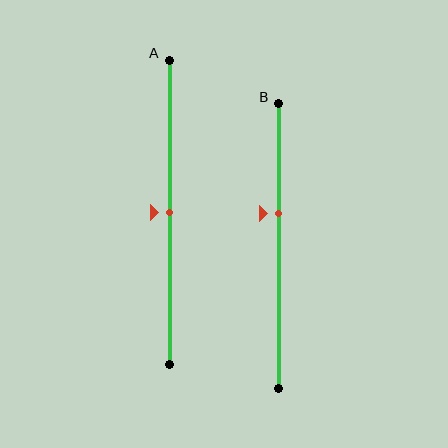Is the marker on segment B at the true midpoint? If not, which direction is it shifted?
No, the marker on segment B is shifted upward by about 11% of the segment length.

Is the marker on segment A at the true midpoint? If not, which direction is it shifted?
Yes, the marker on segment A is at the true midpoint.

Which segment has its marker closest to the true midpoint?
Segment A has its marker closest to the true midpoint.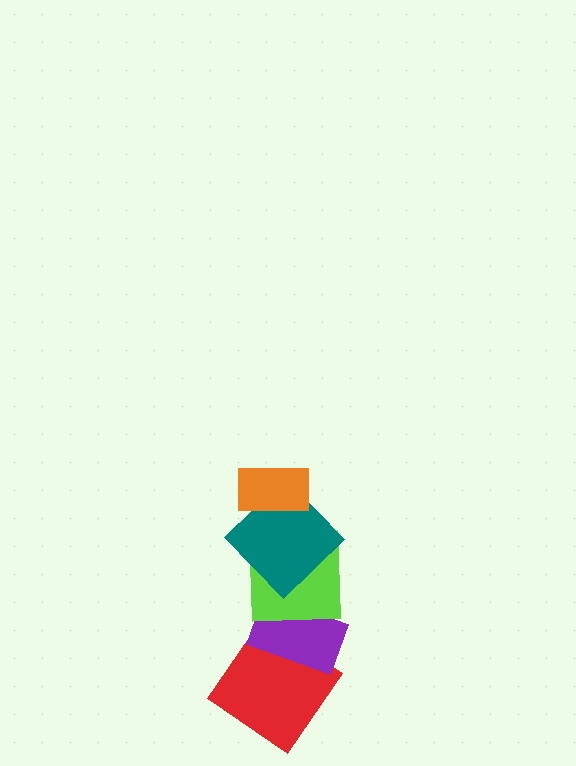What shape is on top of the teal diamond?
The orange rectangle is on top of the teal diamond.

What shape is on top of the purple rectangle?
The lime square is on top of the purple rectangle.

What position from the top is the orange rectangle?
The orange rectangle is 1st from the top.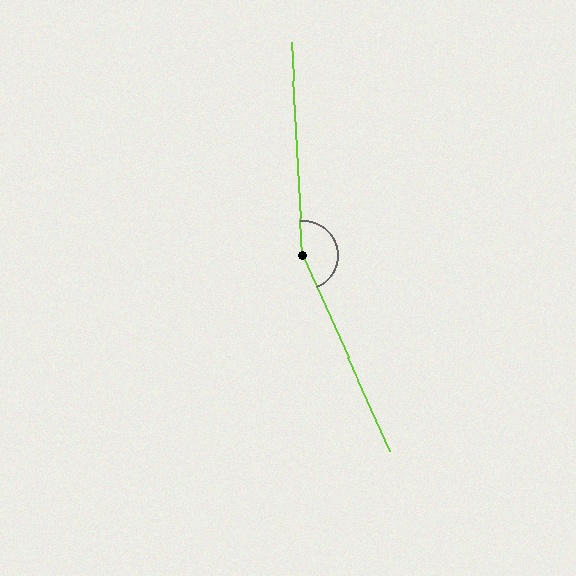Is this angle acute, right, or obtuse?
It is obtuse.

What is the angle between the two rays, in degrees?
Approximately 159 degrees.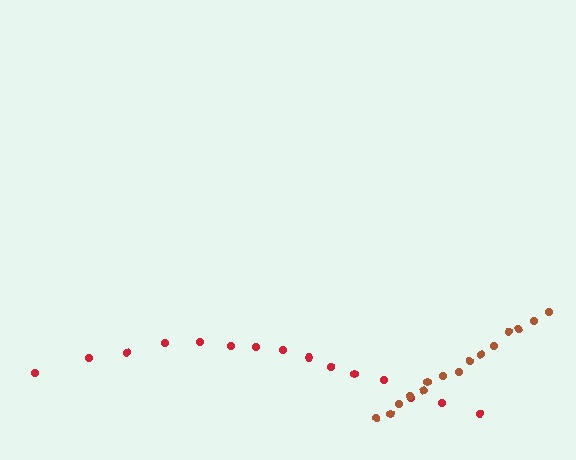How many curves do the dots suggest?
There are 2 distinct paths.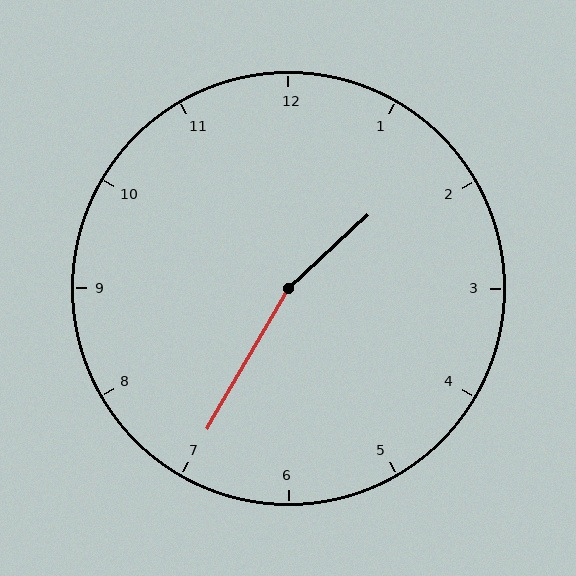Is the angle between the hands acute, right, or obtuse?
It is obtuse.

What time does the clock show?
1:35.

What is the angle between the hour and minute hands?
Approximately 162 degrees.